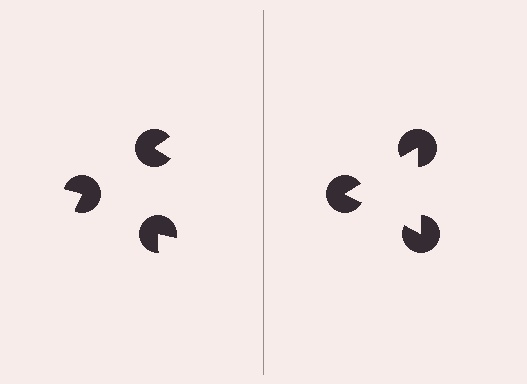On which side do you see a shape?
An illusory triangle appears on the right side. On the left side the wedge cuts are rotated, so no coherent shape forms.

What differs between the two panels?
The pac-man discs are positioned identically on both sides; only the wedge orientations differ. On the right they align to a triangle; on the left they are misaligned.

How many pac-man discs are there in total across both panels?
6 — 3 on each side.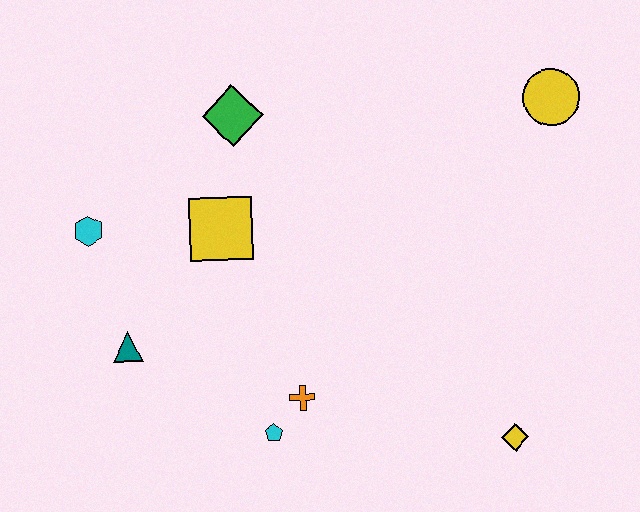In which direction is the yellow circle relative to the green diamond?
The yellow circle is to the right of the green diamond.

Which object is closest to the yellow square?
The green diamond is closest to the yellow square.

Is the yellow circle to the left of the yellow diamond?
No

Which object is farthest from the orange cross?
The yellow circle is farthest from the orange cross.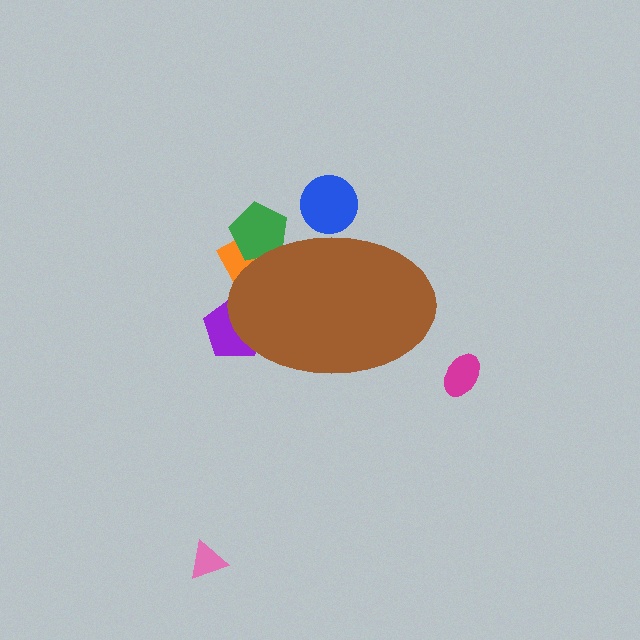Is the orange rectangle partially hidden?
Yes, the orange rectangle is partially hidden behind the brown ellipse.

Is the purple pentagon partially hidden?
Yes, the purple pentagon is partially hidden behind the brown ellipse.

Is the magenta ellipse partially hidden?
No, the magenta ellipse is fully visible.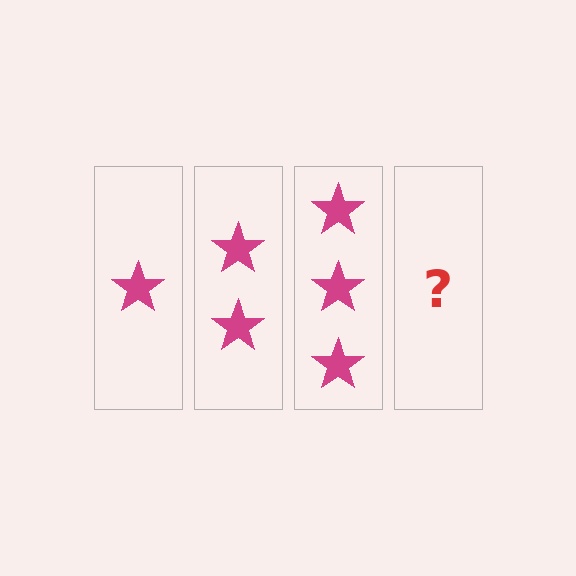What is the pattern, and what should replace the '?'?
The pattern is that each step adds one more star. The '?' should be 4 stars.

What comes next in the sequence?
The next element should be 4 stars.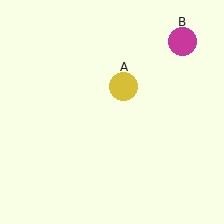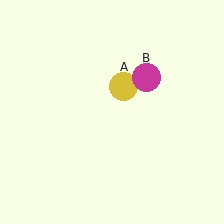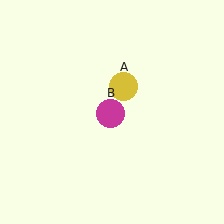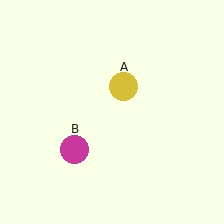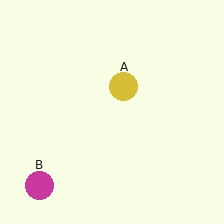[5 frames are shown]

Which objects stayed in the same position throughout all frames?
Yellow circle (object A) remained stationary.